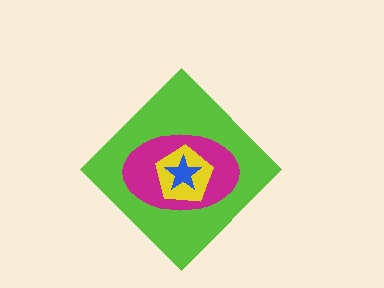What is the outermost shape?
The lime diamond.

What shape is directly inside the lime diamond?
The magenta ellipse.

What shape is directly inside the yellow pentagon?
The blue star.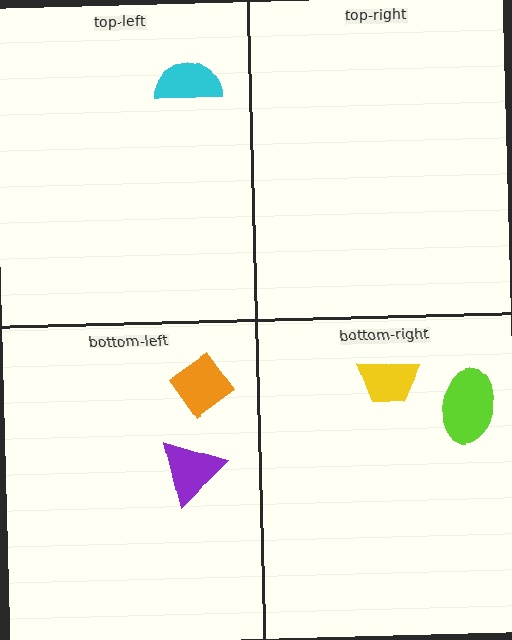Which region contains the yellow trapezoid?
The bottom-right region.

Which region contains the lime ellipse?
The bottom-right region.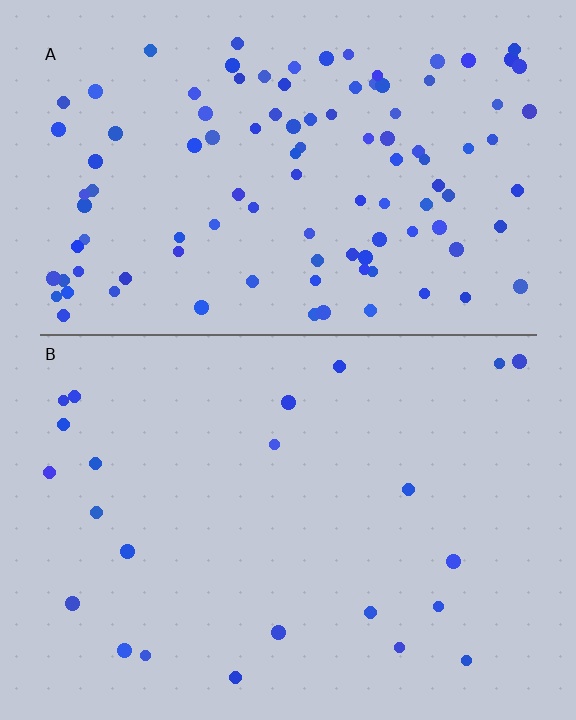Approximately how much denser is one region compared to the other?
Approximately 4.6× — region A over region B.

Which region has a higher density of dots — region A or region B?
A (the top).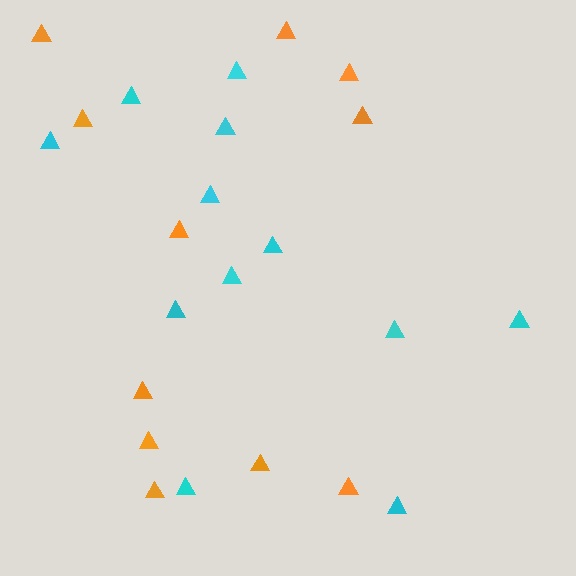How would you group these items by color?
There are 2 groups: one group of orange triangles (11) and one group of cyan triangles (12).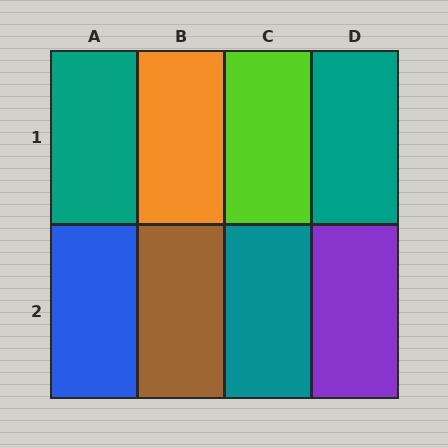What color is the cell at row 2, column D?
Purple.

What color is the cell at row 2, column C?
Teal.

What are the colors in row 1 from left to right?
Teal, orange, lime, teal.